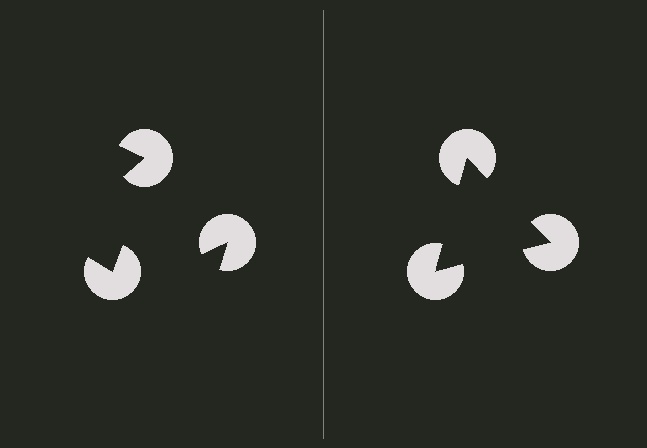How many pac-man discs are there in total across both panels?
6 — 3 on each side.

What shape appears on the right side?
An illusory triangle.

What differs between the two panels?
The pac-man discs are positioned identically on both sides; only the wedge orientations differ. On the right they align to a triangle; on the left they are misaligned.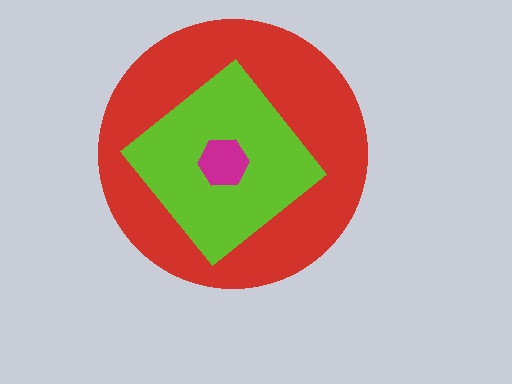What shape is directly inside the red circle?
The lime diamond.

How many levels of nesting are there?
3.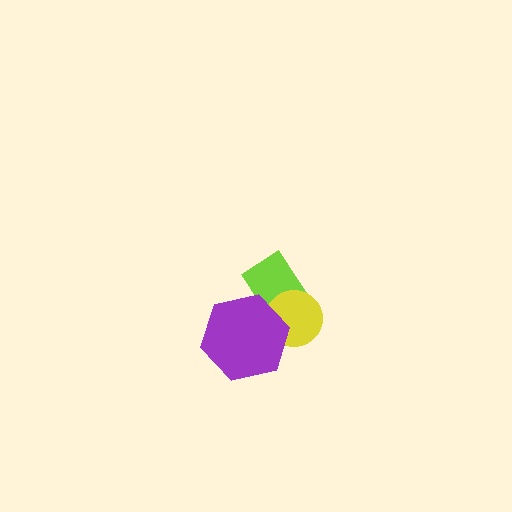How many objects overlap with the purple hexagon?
2 objects overlap with the purple hexagon.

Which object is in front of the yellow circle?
The purple hexagon is in front of the yellow circle.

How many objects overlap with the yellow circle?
2 objects overlap with the yellow circle.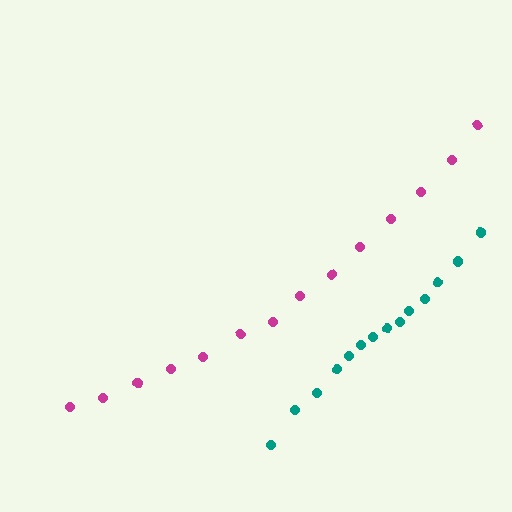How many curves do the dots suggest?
There are 2 distinct paths.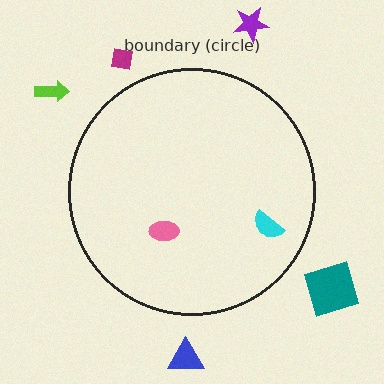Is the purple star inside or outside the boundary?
Outside.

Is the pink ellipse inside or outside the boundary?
Inside.